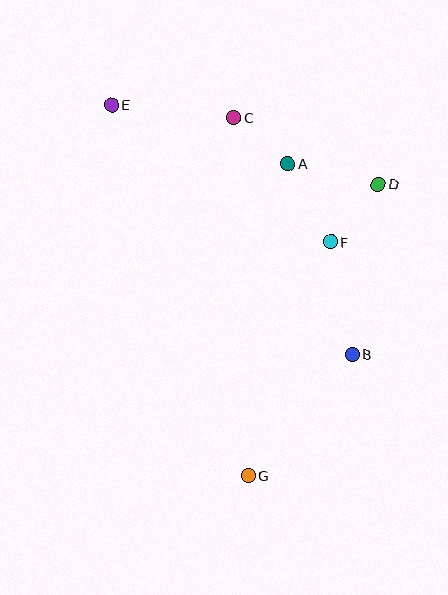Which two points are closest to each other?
Points A and C are closest to each other.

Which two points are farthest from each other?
Points E and G are farthest from each other.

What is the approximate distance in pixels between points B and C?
The distance between B and C is approximately 265 pixels.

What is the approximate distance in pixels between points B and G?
The distance between B and G is approximately 160 pixels.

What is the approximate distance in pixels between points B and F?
The distance between B and F is approximately 115 pixels.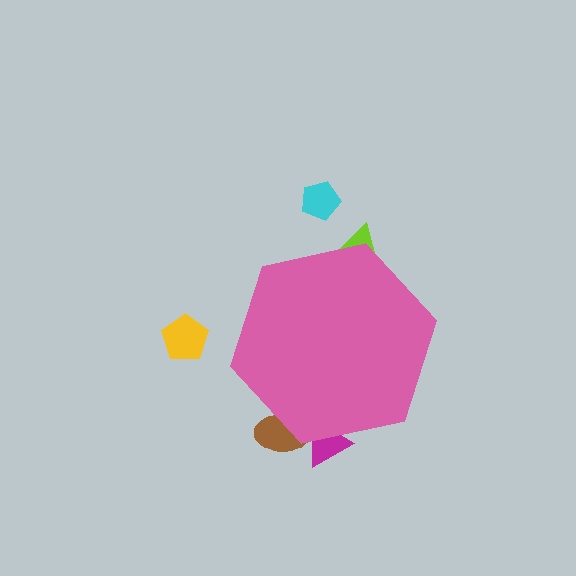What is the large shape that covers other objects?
A pink hexagon.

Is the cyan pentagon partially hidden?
No, the cyan pentagon is fully visible.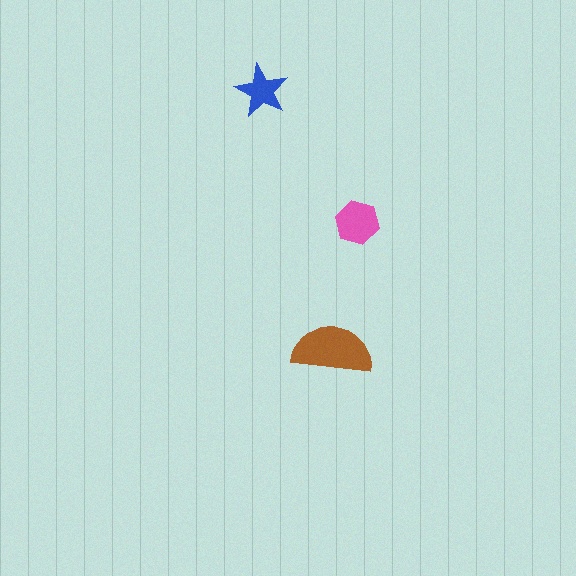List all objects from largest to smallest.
The brown semicircle, the pink hexagon, the blue star.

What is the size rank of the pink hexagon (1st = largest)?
2nd.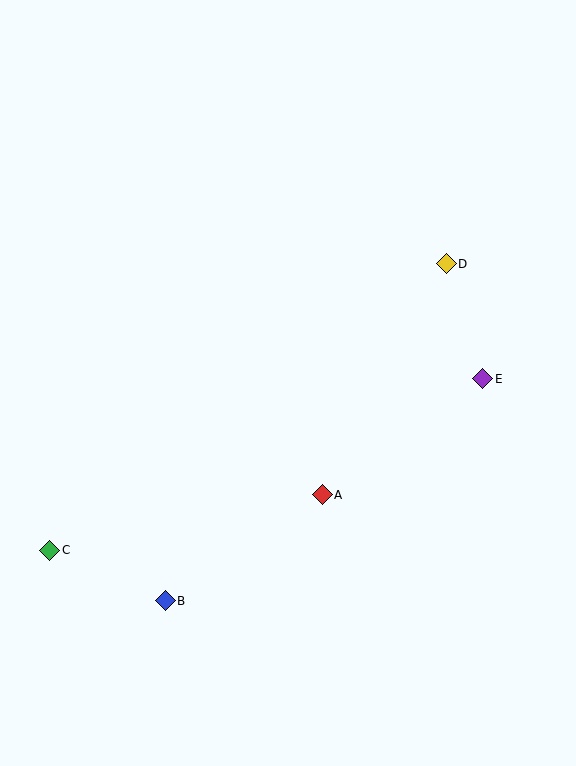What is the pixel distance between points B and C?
The distance between B and C is 126 pixels.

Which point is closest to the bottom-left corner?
Point C is closest to the bottom-left corner.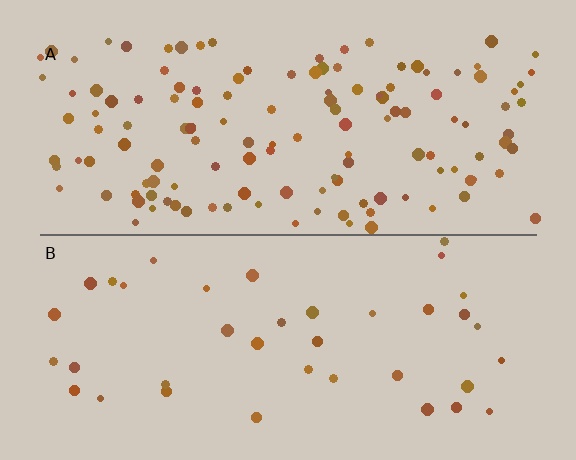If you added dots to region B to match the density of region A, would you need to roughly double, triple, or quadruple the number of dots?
Approximately triple.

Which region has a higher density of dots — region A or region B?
A (the top).